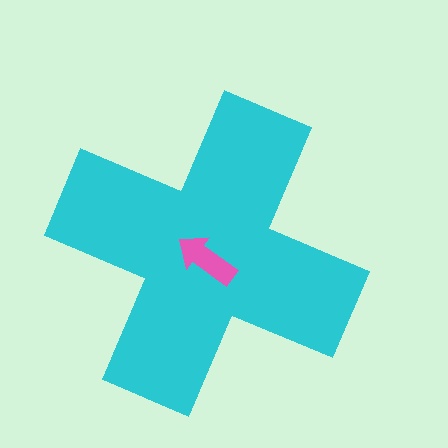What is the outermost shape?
The cyan cross.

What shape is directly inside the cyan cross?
The pink arrow.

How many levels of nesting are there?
2.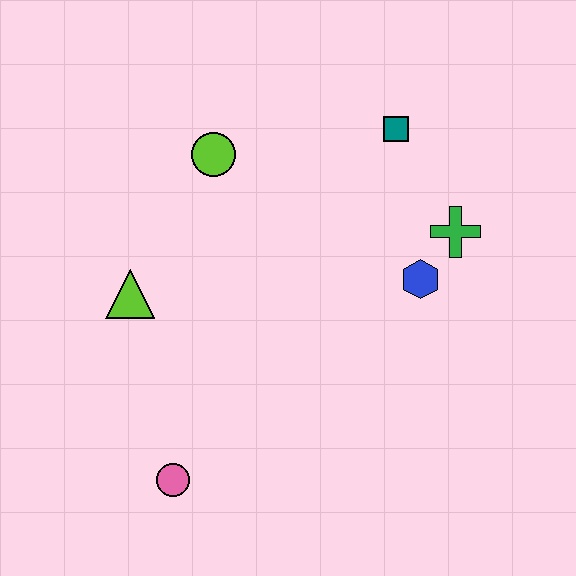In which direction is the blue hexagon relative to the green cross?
The blue hexagon is below the green cross.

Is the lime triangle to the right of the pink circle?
No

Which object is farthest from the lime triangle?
The green cross is farthest from the lime triangle.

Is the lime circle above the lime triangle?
Yes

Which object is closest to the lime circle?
The lime triangle is closest to the lime circle.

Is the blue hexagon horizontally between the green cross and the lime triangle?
Yes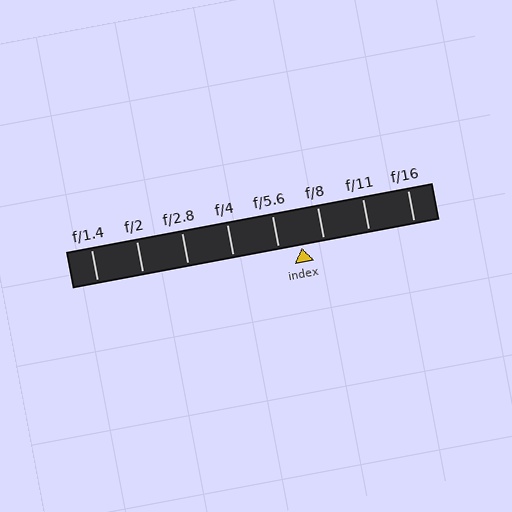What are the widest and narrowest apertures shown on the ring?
The widest aperture shown is f/1.4 and the narrowest is f/16.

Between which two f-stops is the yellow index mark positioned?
The index mark is between f/5.6 and f/8.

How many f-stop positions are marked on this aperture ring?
There are 8 f-stop positions marked.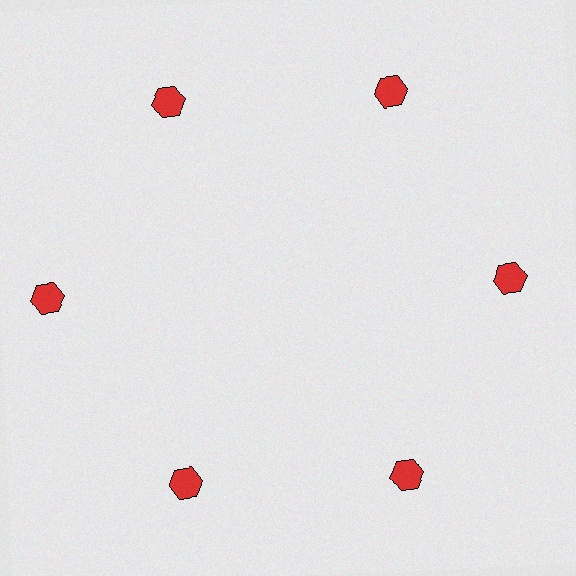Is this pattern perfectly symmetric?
No. The 6 red hexagons are arranged in a ring, but one element near the 9 o'clock position is pushed outward from the center, breaking the 6-fold rotational symmetry.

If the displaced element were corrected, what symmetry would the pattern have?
It would have 6-fold rotational symmetry — the pattern would map onto itself every 60 degrees.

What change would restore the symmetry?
The symmetry would be restored by moving it inward, back onto the ring so that all 6 hexagons sit at equal angles and equal distance from the center.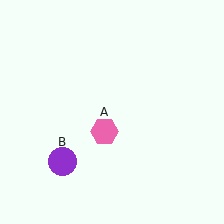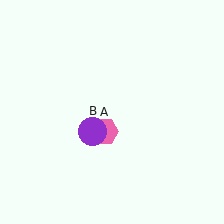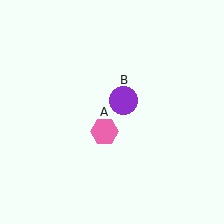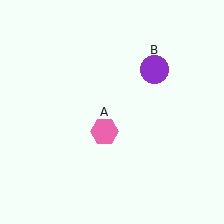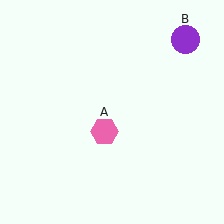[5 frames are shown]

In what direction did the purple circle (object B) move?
The purple circle (object B) moved up and to the right.